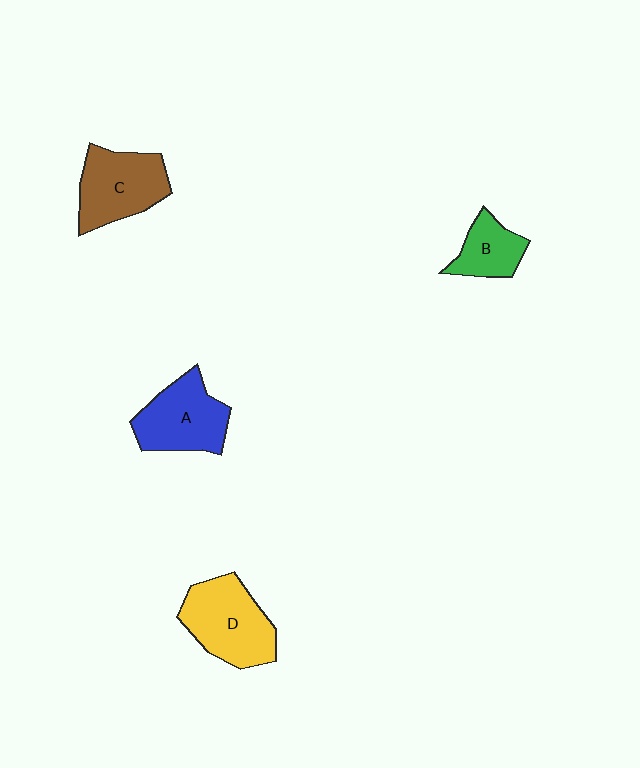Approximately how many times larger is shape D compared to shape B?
Approximately 1.8 times.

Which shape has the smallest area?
Shape B (green).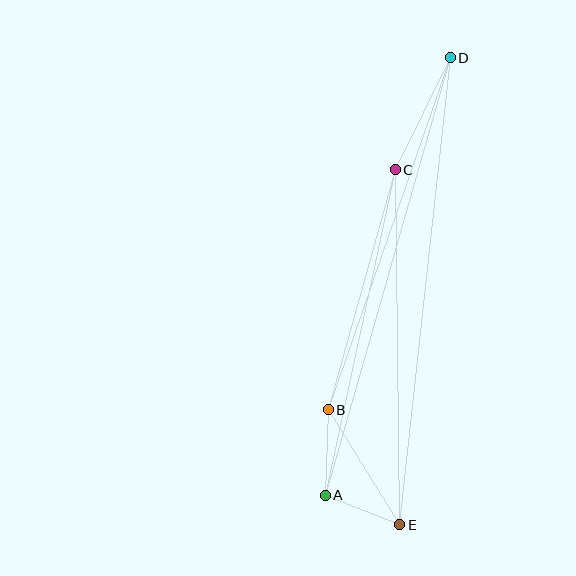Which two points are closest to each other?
Points A and E are closest to each other.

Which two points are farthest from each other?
Points D and E are farthest from each other.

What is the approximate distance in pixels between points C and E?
The distance between C and E is approximately 355 pixels.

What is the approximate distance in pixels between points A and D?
The distance between A and D is approximately 455 pixels.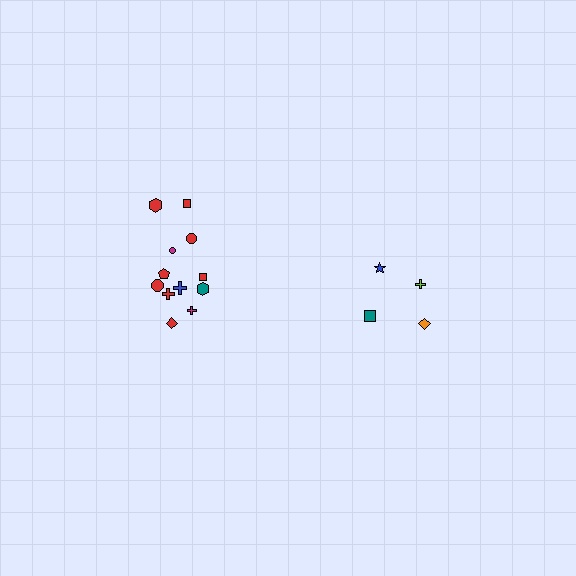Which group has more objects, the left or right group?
The left group.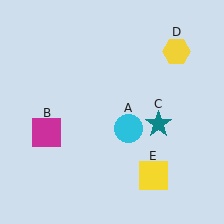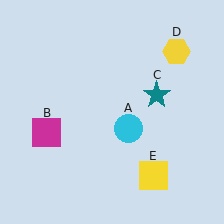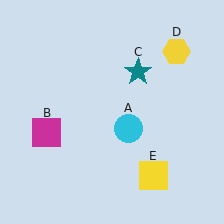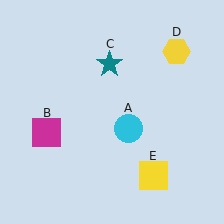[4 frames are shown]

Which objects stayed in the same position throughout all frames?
Cyan circle (object A) and magenta square (object B) and yellow hexagon (object D) and yellow square (object E) remained stationary.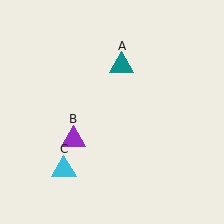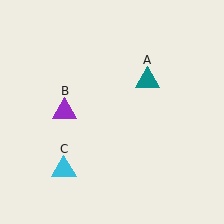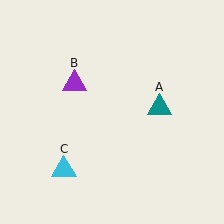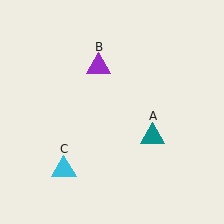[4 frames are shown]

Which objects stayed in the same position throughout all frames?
Cyan triangle (object C) remained stationary.